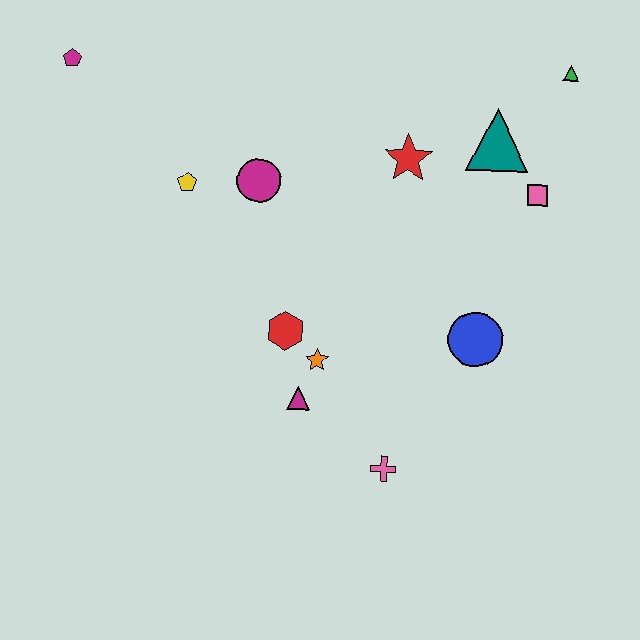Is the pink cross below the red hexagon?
Yes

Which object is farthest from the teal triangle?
The magenta pentagon is farthest from the teal triangle.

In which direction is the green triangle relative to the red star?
The green triangle is to the right of the red star.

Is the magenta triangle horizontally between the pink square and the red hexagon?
Yes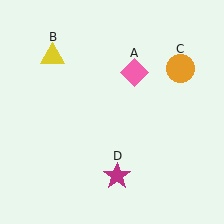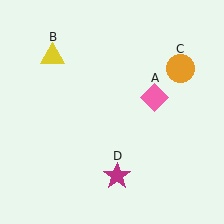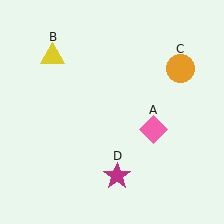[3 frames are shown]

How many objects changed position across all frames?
1 object changed position: pink diamond (object A).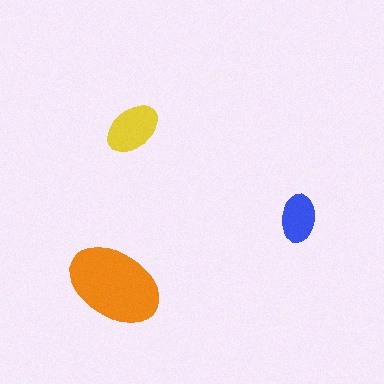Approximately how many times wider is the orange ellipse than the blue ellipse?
About 2 times wider.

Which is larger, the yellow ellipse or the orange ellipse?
The orange one.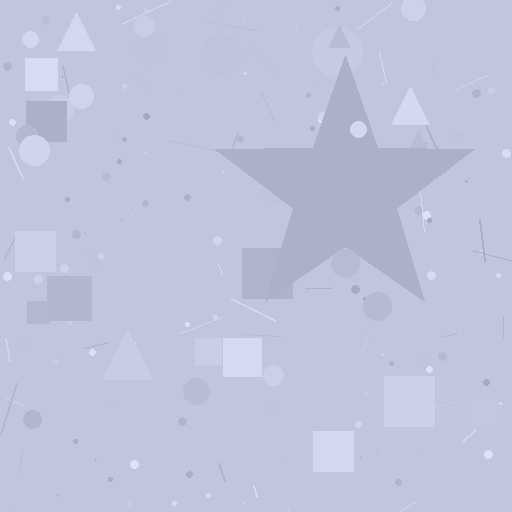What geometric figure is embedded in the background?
A star is embedded in the background.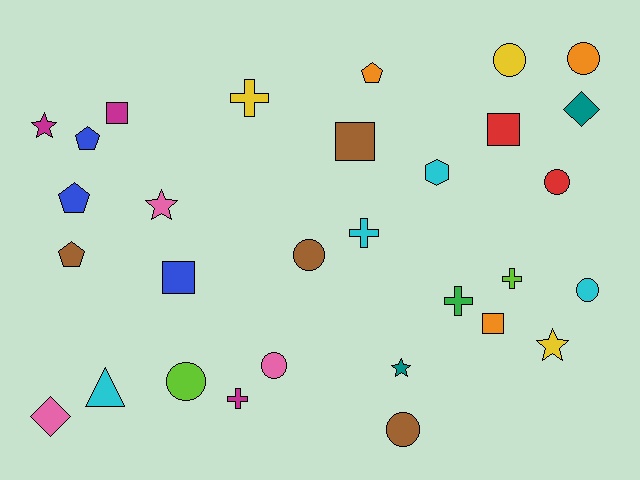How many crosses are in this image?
There are 5 crosses.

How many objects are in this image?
There are 30 objects.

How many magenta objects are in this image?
There are 3 magenta objects.